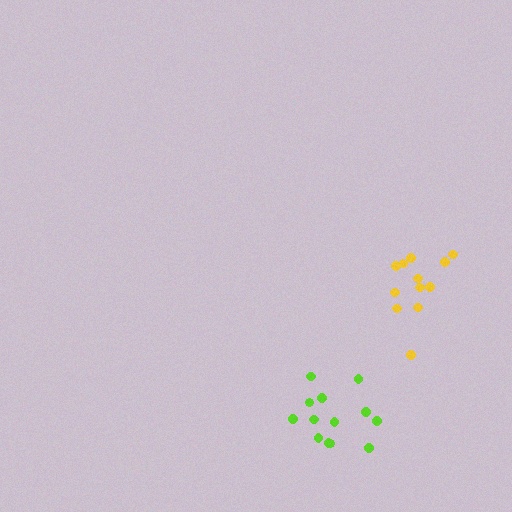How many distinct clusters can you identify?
There are 2 distinct clusters.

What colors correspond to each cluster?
The clusters are colored: yellow, lime.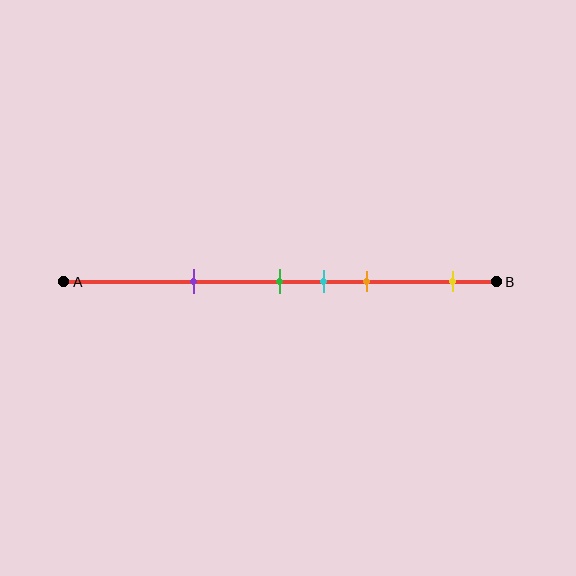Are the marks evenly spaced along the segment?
No, the marks are not evenly spaced.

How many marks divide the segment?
There are 5 marks dividing the segment.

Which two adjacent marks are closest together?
The green and cyan marks are the closest adjacent pair.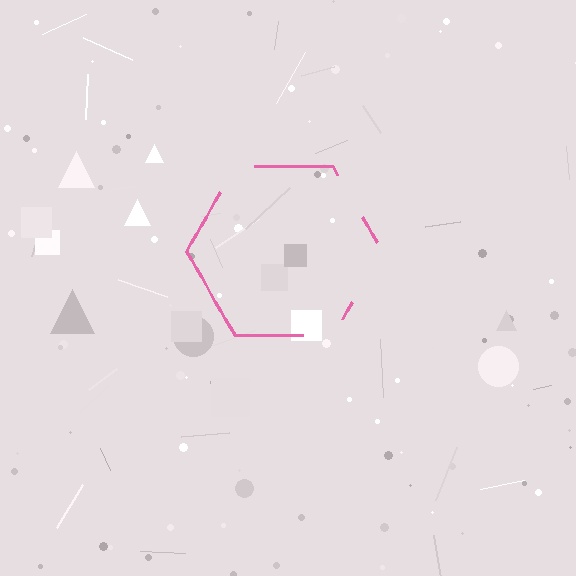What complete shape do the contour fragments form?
The contour fragments form a hexagon.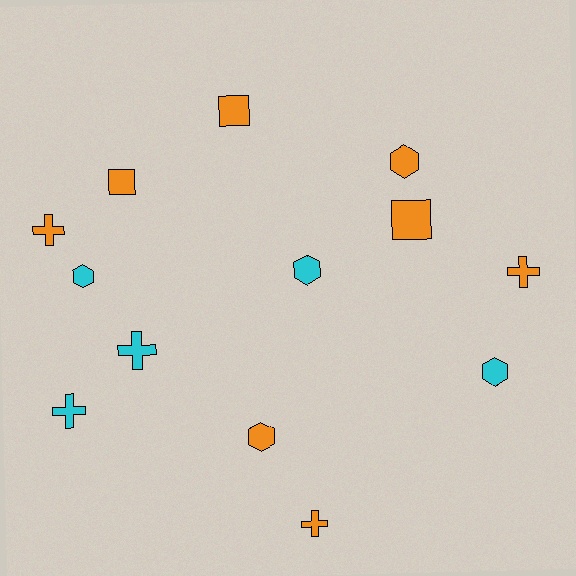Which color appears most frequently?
Orange, with 8 objects.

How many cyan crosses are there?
There are 2 cyan crosses.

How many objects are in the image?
There are 13 objects.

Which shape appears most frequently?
Hexagon, with 5 objects.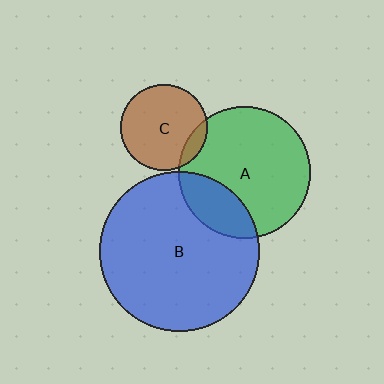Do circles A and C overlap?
Yes.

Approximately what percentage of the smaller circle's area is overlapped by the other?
Approximately 10%.